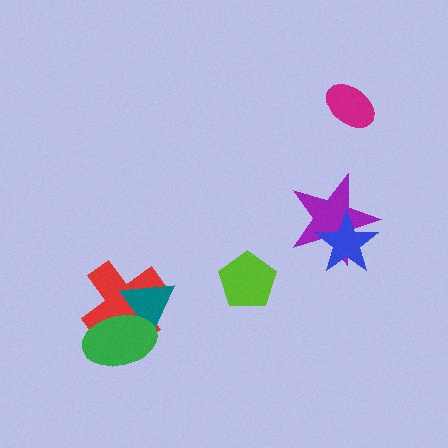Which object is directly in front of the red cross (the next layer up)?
The teal triangle is directly in front of the red cross.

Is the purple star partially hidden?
Yes, it is partially covered by another shape.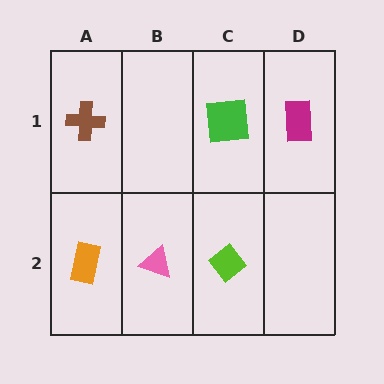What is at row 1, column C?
A green square.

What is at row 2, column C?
A lime diamond.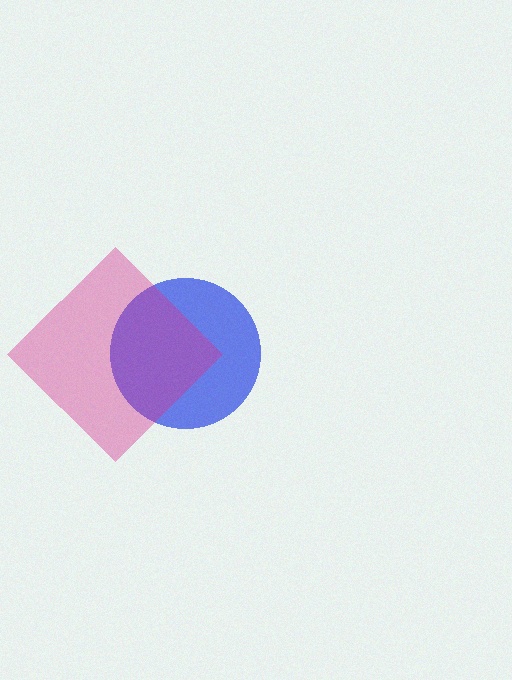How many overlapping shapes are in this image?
There are 2 overlapping shapes in the image.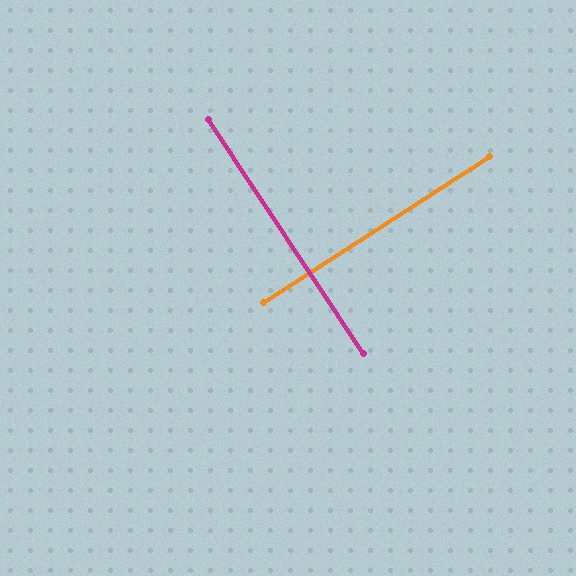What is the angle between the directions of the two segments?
Approximately 89 degrees.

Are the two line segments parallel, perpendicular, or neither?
Perpendicular — they meet at approximately 89°.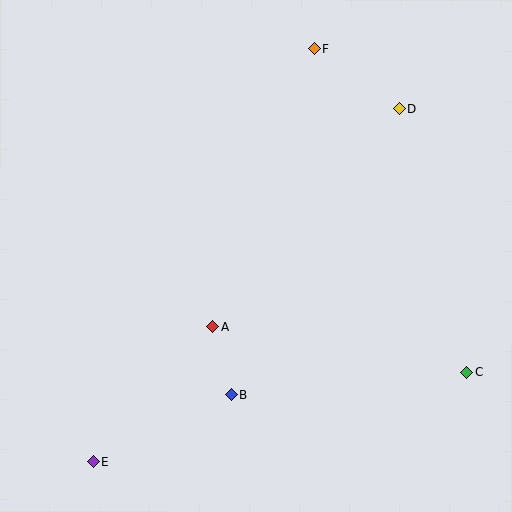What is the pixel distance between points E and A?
The distance between E and A is 181 pixels.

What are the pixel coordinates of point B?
Point B is at (231, 394).